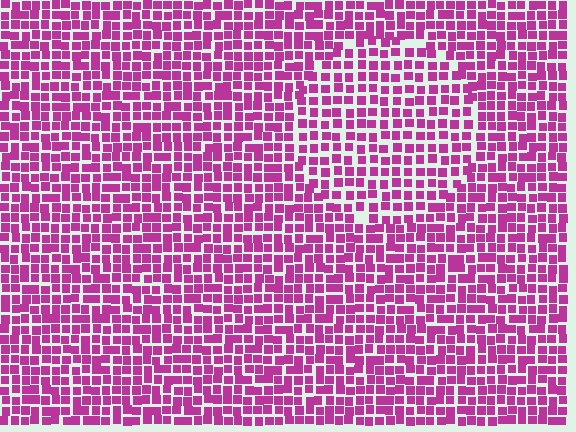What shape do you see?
I see a circle.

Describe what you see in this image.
The image contains small magenta elements arranged at two different densities. A circle-shaped region is visible where the elements are less densely packed than the surrounding area.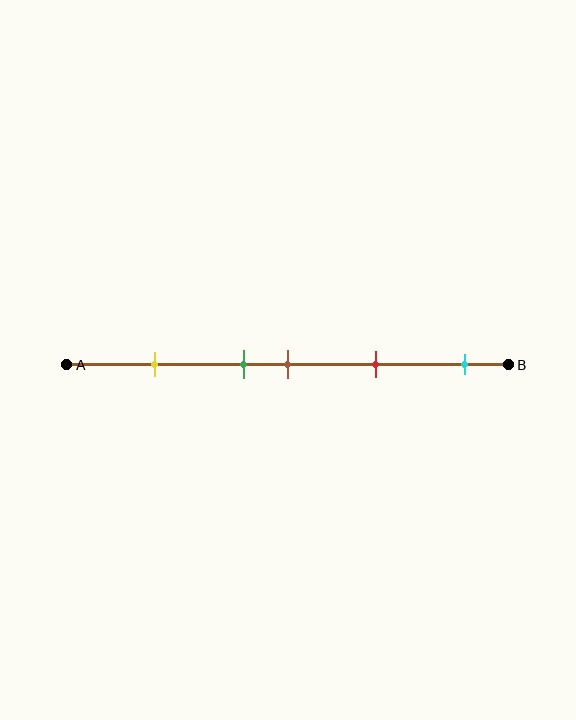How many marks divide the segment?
There are 5 marks dividing the segment.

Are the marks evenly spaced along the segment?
No, the marks are not evenly spaced.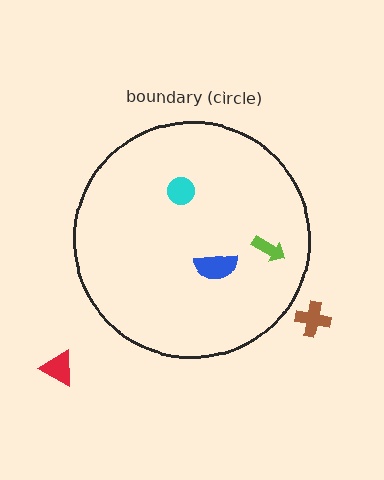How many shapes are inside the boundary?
3 inside, 2 outside.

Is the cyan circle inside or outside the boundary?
Inside.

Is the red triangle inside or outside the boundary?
Outside.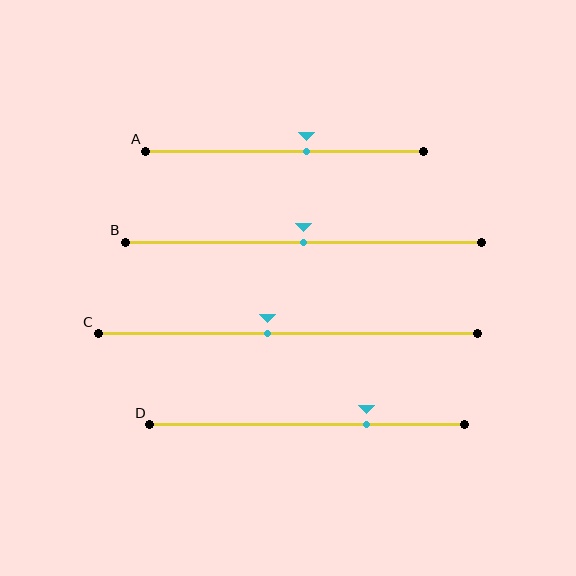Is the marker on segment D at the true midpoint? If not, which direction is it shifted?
No, the marker on segment D is shifted to the right by about 19% of the segment length.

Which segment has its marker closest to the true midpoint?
Segment B has its marker closest to the true midpoint.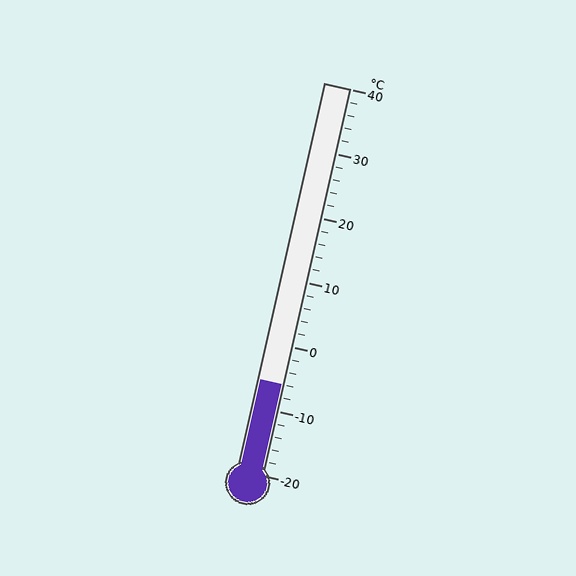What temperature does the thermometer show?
The thermometer shows approximately -6°C.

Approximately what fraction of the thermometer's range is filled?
The thermometer is filled to approximately 25% of its range.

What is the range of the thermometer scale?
The thermometer scale ranges from -20°C to 40°C.